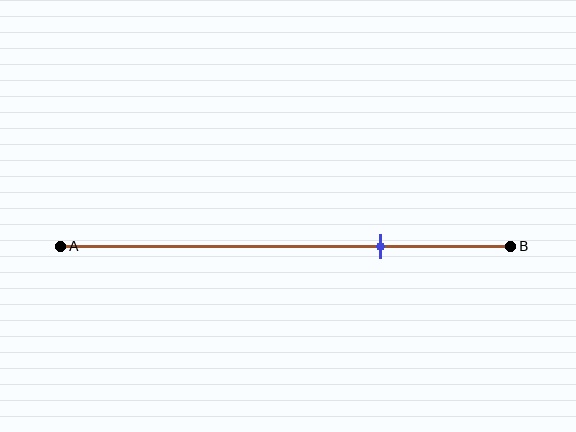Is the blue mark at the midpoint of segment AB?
No, the mark is at about 70% from A, not at the 50% midpoint.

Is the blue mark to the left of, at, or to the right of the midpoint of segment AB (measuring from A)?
The blue mark is to the right of the midpoint of segment AB.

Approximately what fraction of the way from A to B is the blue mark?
The blue mark is approximately 70% of the way from A to B.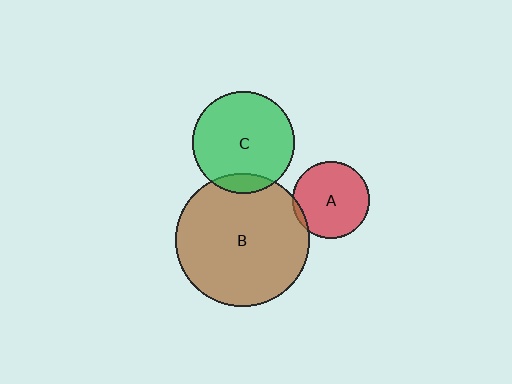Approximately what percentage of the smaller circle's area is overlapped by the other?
Approximately 10%.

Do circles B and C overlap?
Yes.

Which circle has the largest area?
Circle B (brown).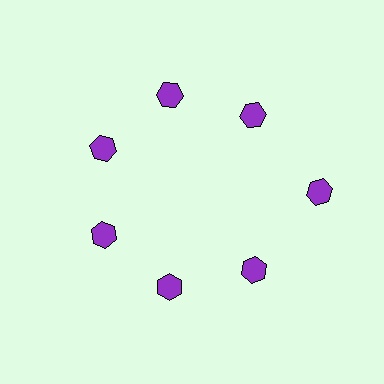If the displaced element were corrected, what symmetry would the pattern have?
It would have 7-fold rotational symmetry — the pattern would map onto itself every 51 degrees.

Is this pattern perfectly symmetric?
No. The 7 purple hexagons are arranged in a ring, but one element near the 3 o'clock position is pushed outward from the center, breaking the 7-fold rotational symmetry.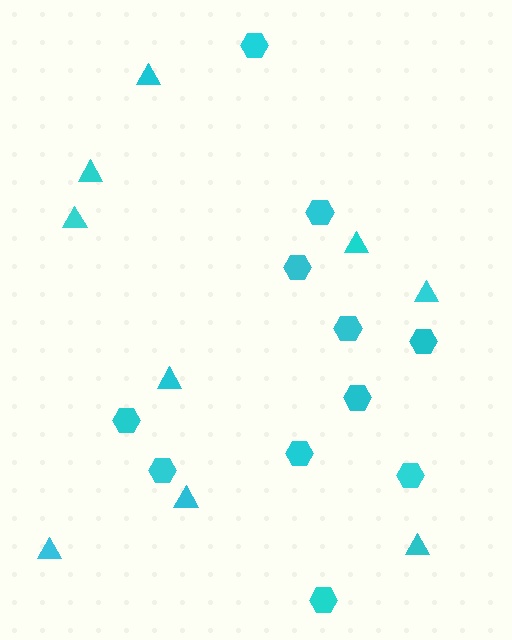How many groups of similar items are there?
There are 2 groups: one group of hexagons (11) and one group of triangles (9).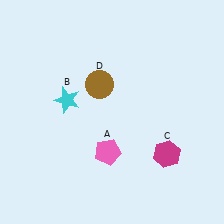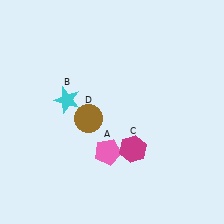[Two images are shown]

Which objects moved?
The objects that moved are: the magenta hexagon (C), the brown circle (D).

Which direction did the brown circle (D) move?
The brown circle (D) moved down.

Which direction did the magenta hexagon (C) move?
The magenta hexagon (C) moved left.